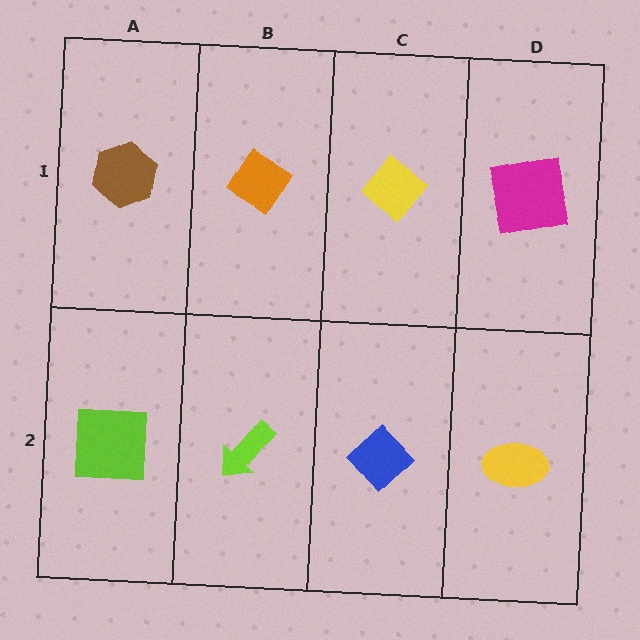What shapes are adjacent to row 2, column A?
A brown hexagon (row 1, column A), a lime arrow (row 2, column B).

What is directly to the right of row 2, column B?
A blue diamond.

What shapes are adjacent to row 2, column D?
A magenta square (row 1, column D), a blue diamond (row 2, column C).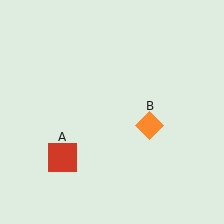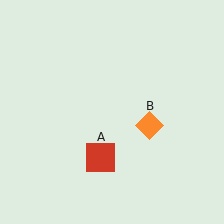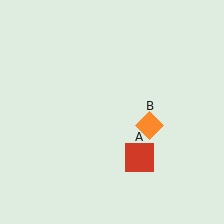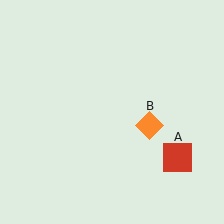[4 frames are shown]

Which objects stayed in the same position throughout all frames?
Orange diamond (object B) remained stationary.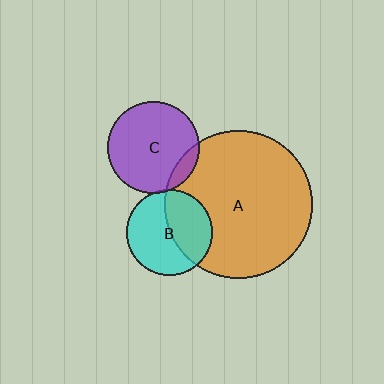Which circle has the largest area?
Circle A (orange).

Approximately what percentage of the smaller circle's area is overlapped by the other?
Approximately 10%.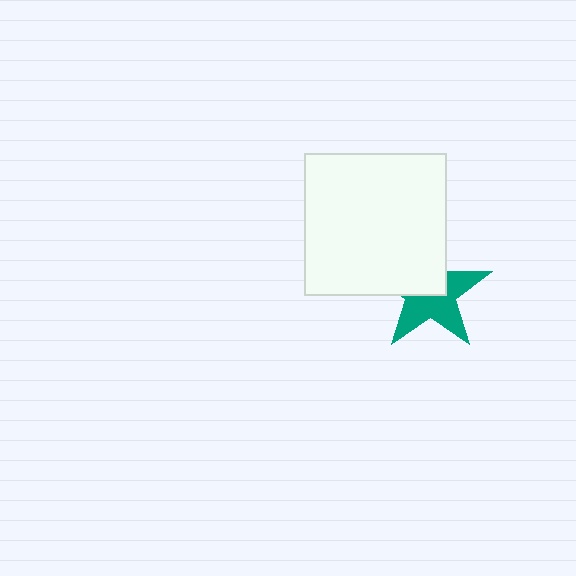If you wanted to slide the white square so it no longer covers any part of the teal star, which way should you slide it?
Slide it toward the upper-left — that is the most direct way to separate the two shapes.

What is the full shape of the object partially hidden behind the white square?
The partially hidden object is a teal star.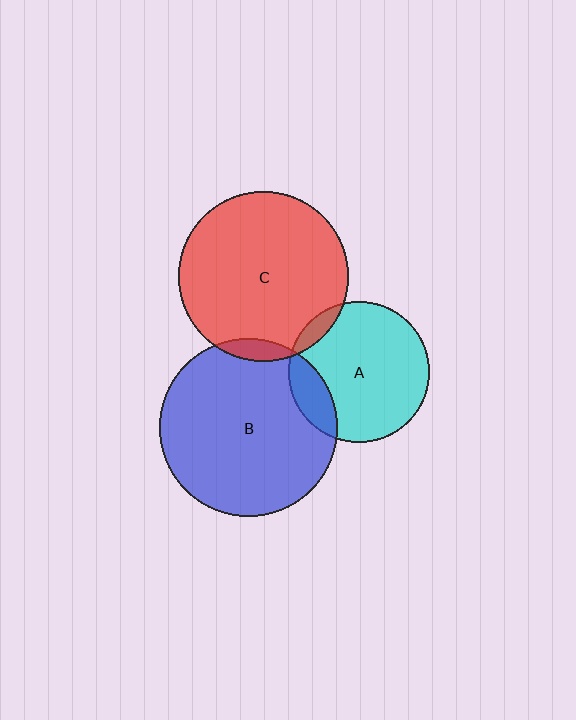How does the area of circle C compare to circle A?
Approximately 1.5 times.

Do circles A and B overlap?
Yes.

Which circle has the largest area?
Circle B (blue).